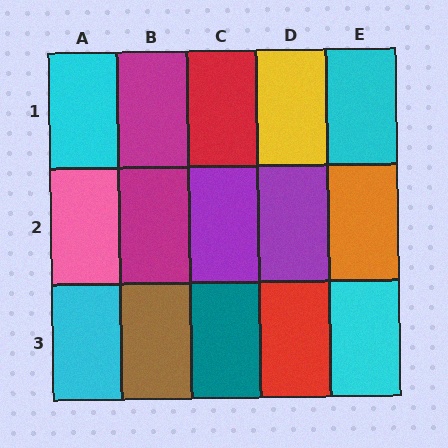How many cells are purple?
2 cells are purple.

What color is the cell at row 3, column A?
Cyan.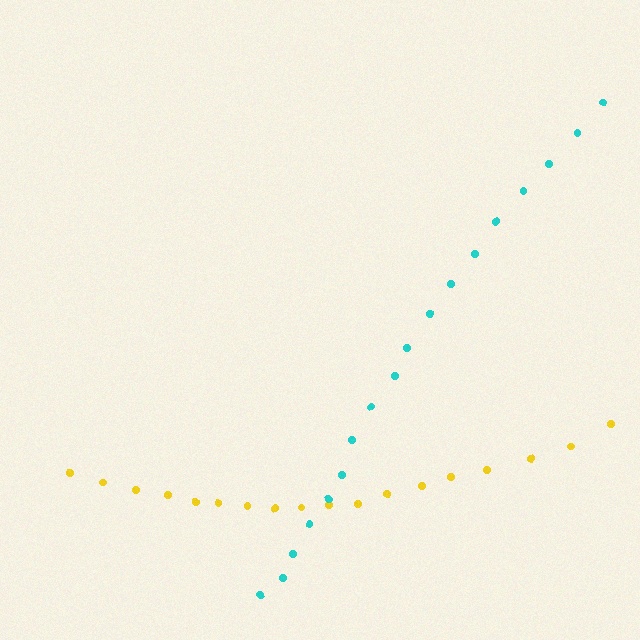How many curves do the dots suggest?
There are 2 distinct paths.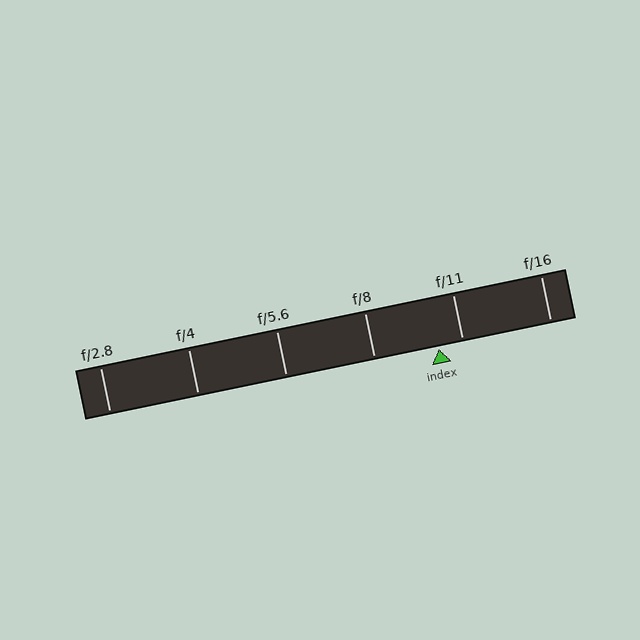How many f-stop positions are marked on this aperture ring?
There are 6 f-stop positions marked.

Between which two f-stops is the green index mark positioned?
The index mark is between f/8 and f/11.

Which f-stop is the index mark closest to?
The index mark is closest to f/11.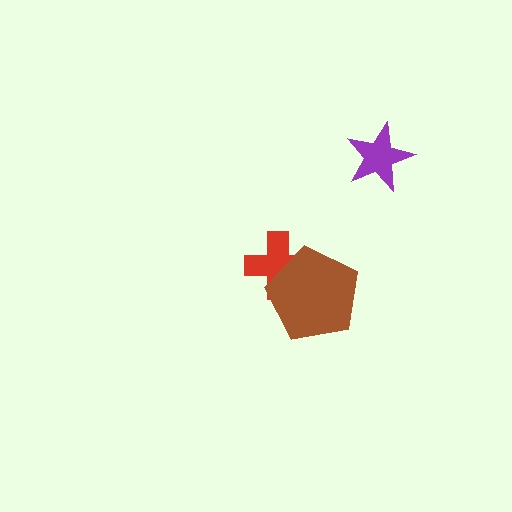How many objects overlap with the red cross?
1 object overlaps with the red cross.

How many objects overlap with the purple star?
0 objects overlap with the purple star.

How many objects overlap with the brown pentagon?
1 object overlaps with the brown pentagon.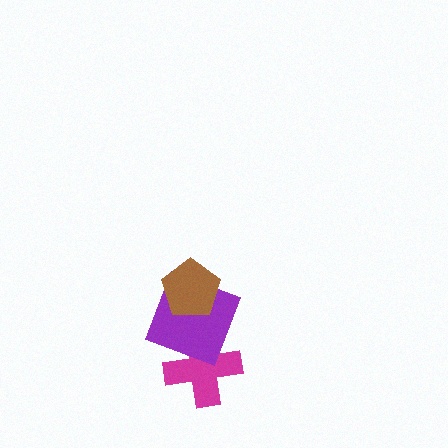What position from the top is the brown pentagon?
The brown pentagon is 1st from the top.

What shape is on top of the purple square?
The brown pentagon is on top of the purple square.